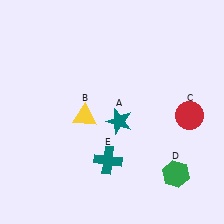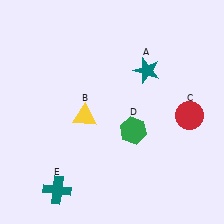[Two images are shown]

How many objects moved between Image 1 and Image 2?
3 objects moved between the two images.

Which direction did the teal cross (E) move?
The teal cross (E) moved left.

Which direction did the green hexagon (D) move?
The green hexagon (D) moved up.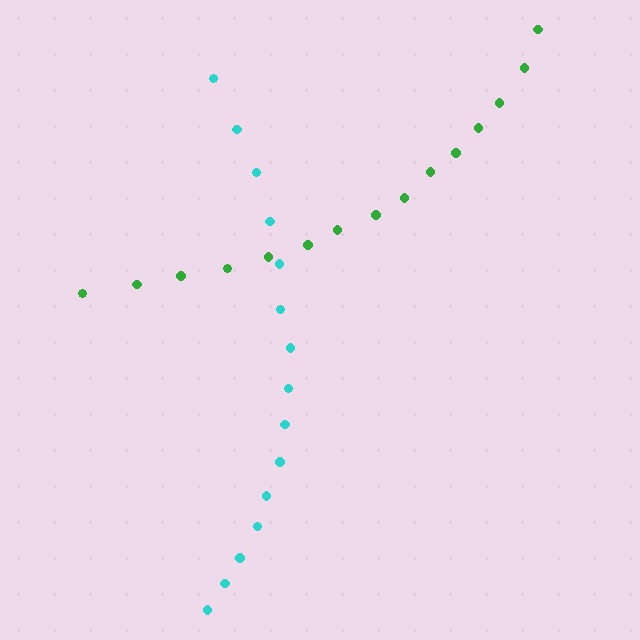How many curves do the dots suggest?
There are 2 distinct paths.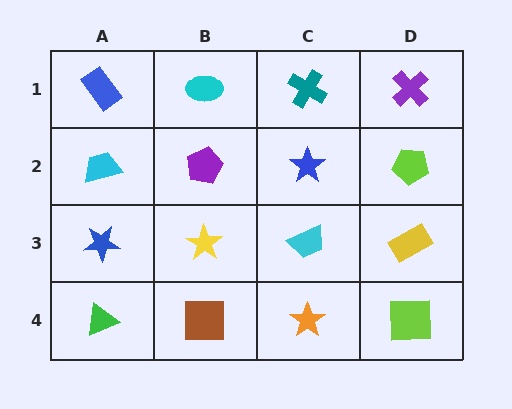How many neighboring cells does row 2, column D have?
3.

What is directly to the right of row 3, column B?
A cyan trapezoid.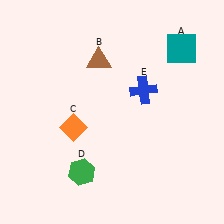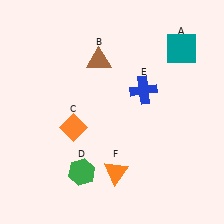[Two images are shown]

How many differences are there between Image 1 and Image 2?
There is 1 difference between the two images.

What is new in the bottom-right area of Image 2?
An orange triangle (F) was added in the bottom-right area of Image 2.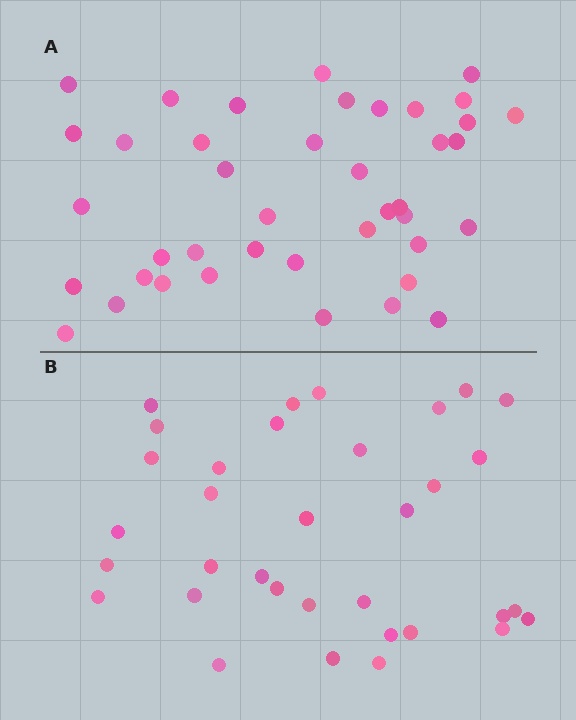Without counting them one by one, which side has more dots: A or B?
Region A (the top region) has more dots.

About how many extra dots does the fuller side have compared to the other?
Region A has roughly 8 or so more dots than region B.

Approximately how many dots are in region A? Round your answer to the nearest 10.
About 40 dots. (The exact count is 41, which rounds to 40.)